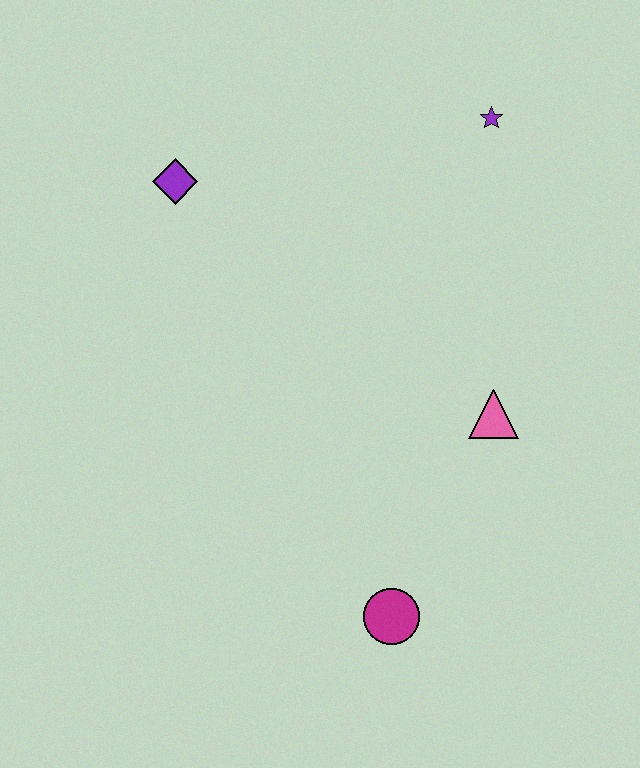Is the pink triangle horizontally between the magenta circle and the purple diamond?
No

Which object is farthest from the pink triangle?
The purple diamond is farthest from the pink triangle.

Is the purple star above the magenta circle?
Yes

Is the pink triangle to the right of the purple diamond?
Yes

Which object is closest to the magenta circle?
The pink triangle is closest to the magenta circle.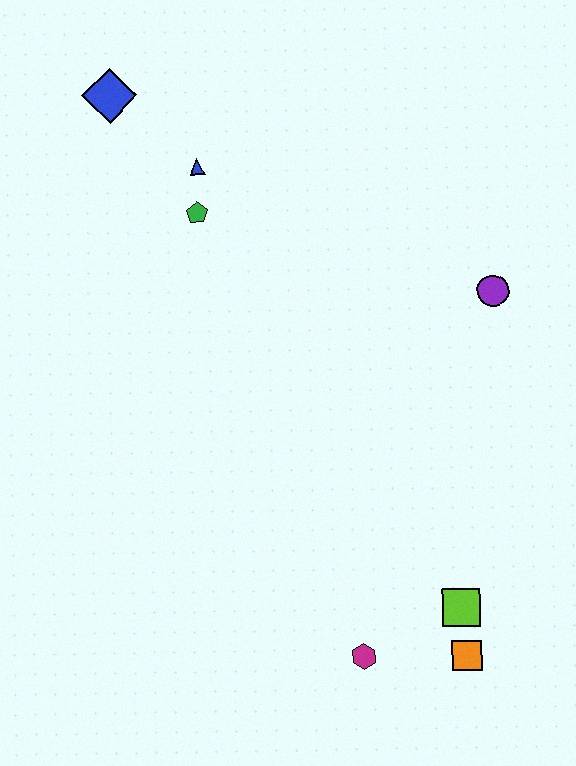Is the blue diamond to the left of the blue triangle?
Yes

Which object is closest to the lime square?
The orange square is closest to the lime square.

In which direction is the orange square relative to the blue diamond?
The orange square is below the blue diamond.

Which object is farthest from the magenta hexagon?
The blue diamond is farthest from the magenta hexagon.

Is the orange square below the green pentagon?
Yes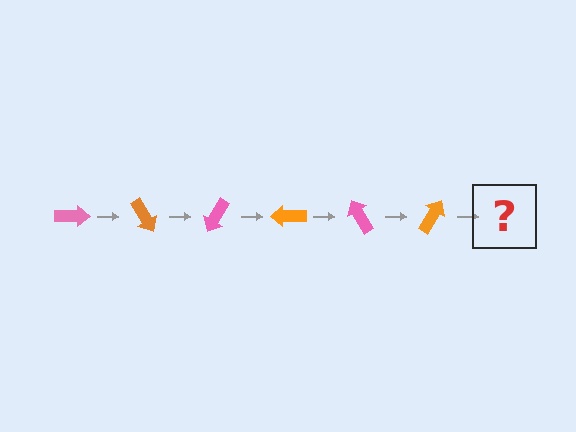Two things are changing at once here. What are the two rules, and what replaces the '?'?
The two rules are that it rotates 60 degrees each step and the color cycles through pink and orange. The '?' should be a pink arrow, rotated 360 degrees from the start.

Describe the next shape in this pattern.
It should be a pink arrow, rotated 360 degrees from the start.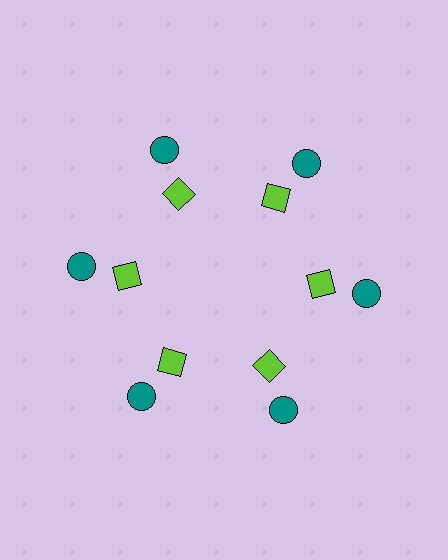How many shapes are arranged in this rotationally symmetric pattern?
There are 12 shapes, arranged in 6 groups of 2.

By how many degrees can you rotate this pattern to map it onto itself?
The pattern maps onto itself every 60 degrees of rotation.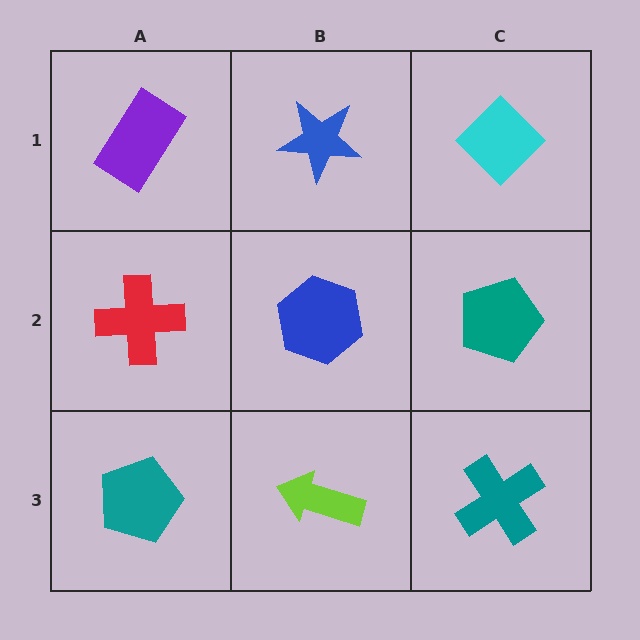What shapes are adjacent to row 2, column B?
A blue star (row 1, column B), a lime arrow (row 3, column B), a red cross (row 2, column A), a teal pentagon (row 2, column C).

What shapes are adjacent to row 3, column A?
A red cross (row 2, column A), a lime arrow (row 3, column B).